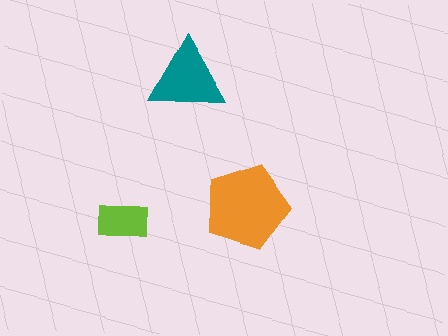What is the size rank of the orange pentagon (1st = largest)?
1st.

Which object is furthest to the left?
The lime rectangle is leftmost.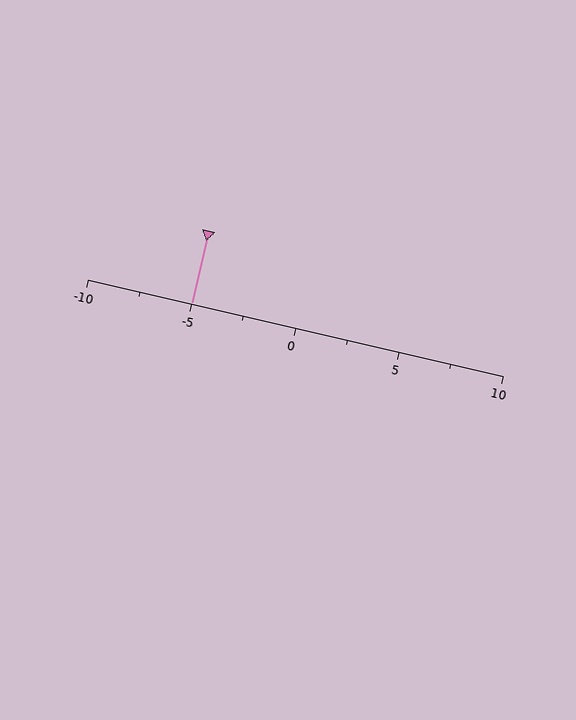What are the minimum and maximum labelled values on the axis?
The axis runs from -10 to 10.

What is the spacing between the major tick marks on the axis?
The major ticks are spaced 5 apart.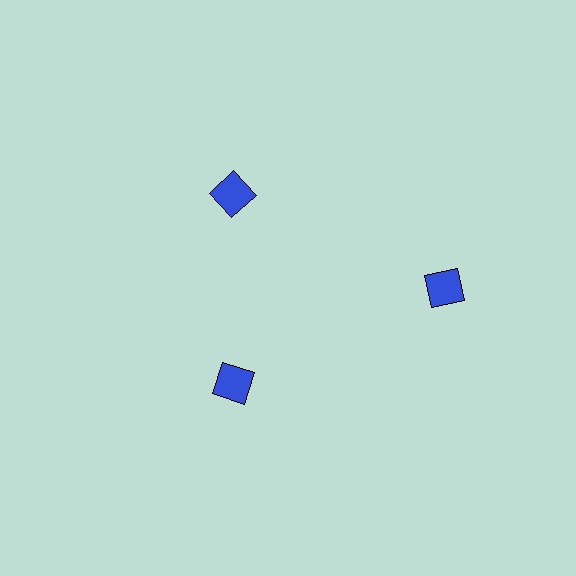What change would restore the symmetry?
The symmetry would be restored by moving it inward, back onto the ring so that all 3 diamonds sit at equal angles and equal distance from the center.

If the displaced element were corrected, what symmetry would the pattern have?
It would have 3-fold rotational symmetry — the pattern would map onto itself every 120 degrees.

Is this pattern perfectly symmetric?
No. The 3 blue diamonds are arranged in a ring, but one element near the 3 o'clock position is pushed outward from the center, breaking the 3-fold rotational symmetry.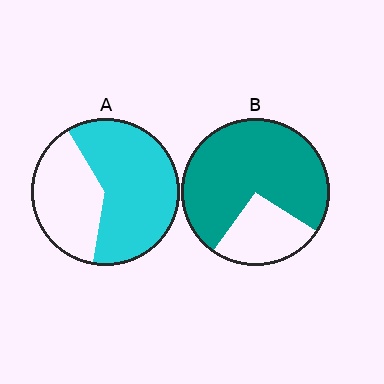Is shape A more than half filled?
Yes.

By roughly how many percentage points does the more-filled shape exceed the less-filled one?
By roughly 15 percentage points (B over A).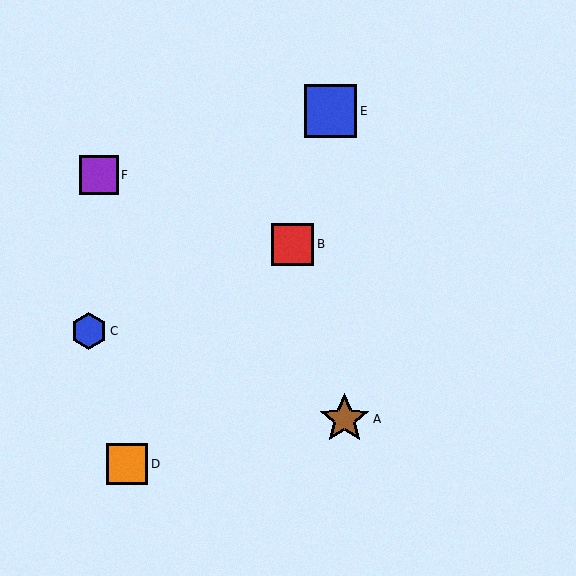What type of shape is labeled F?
Shape F is a purple square.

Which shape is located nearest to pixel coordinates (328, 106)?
The blue square (labeled E) at (331, 111) is nearest to that location.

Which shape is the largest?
The blue square (labeled E) is the largest.